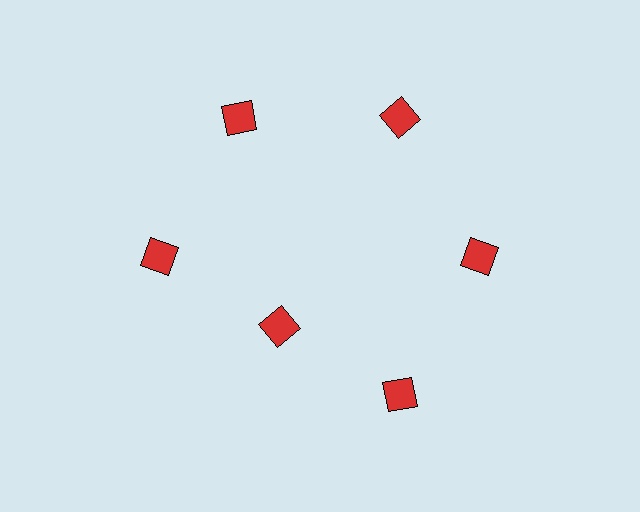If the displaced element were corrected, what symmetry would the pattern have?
It would have 6-fold rotational symmetry — the pattern would map onto itself every 60 degrees.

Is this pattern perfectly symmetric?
No. The 6 red diamonds are arranged in a ring, but one element near the 7 o'clock position is pulled inward toward the center, breaking the 6-fold rotational symmetry.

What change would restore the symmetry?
The symmetry would be restored by moving it outward, back onto the ring so that all 6 diamonds sit at equal angles and equal distance from the center.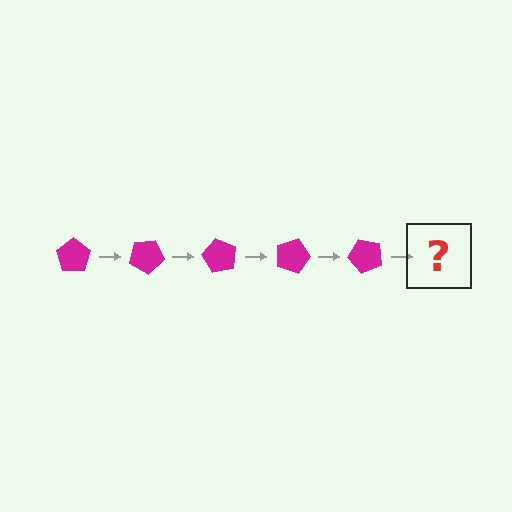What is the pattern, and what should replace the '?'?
The pattern is that the pentagon rotates 30 degrees each step. The '?' should be a magenta pentagon rotated 150 degrees.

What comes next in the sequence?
The next element should be a magenta pentagon rotated 150 degrees.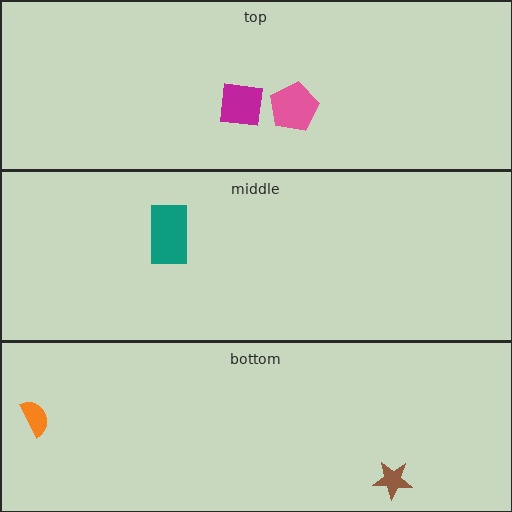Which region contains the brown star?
The bottom region.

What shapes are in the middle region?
The teal rectangle.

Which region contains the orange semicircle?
The bottom region.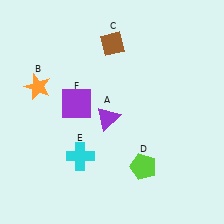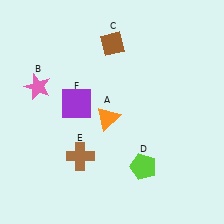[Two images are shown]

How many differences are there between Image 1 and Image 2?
There are 3 differences between the two images.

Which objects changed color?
A changed from purple to orange. B changed from orange to pink. E changed from cyan to brown.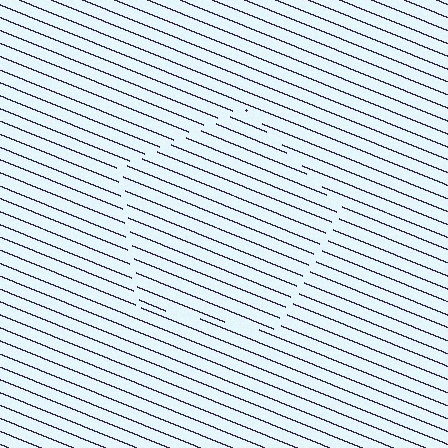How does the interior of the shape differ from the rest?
The interior of the shape contains the same grating, shifted by half a period — the contour is defined by the phase discontinuity where line-ends from the inner and outer gratings abut.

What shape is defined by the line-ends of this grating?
An illusory pentagon. The interior of the shape contains the same grating, shifted by half a period — the contour is defined by the phase discontinuity where line-ends from the inner and outer gratings abut.